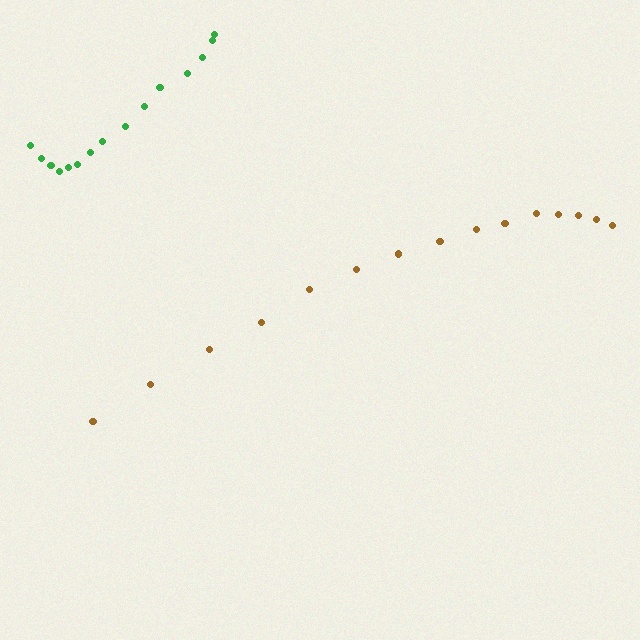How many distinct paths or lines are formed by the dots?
There are 2 distinct paths.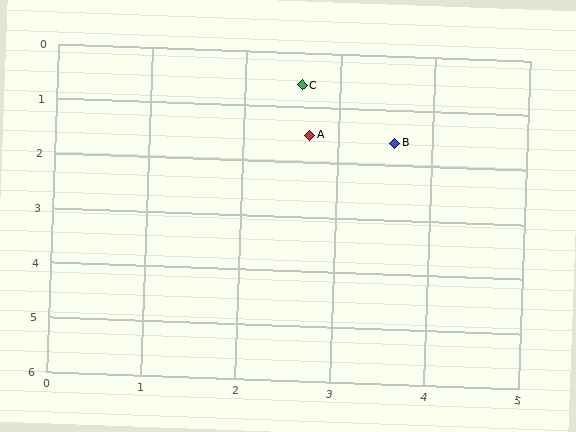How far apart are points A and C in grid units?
Points A and C are about 0.9 grid units apart.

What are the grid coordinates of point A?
Point A is at approximately (2.7, 1.5).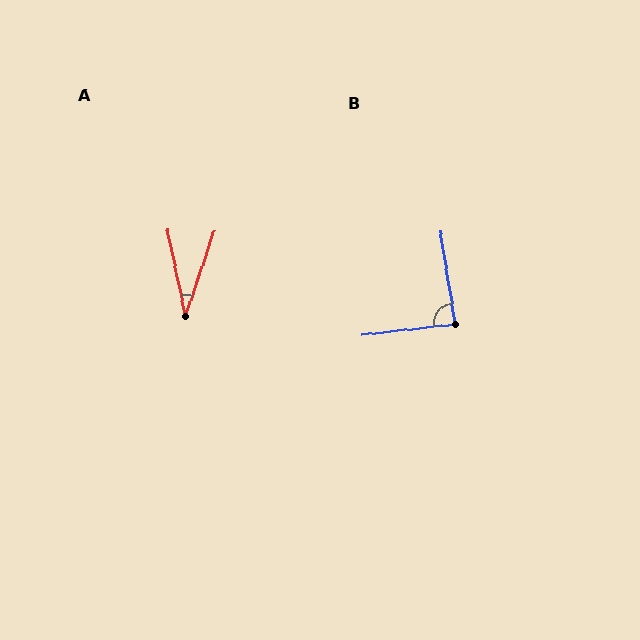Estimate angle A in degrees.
Approximately 30 degrees.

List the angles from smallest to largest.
A (30°), B (87°).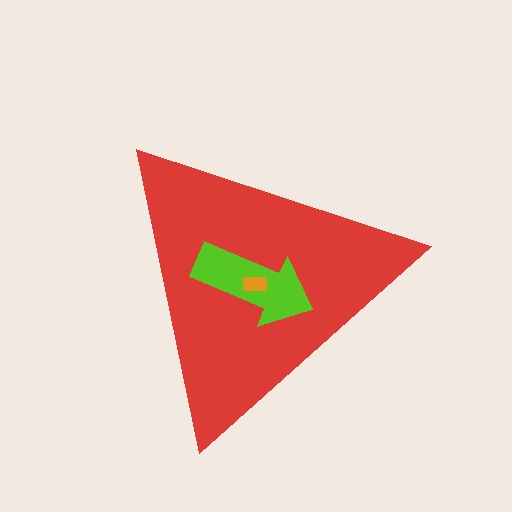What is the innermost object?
The orange rectangle.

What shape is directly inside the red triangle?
The lime arrow.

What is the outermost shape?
The red triangle.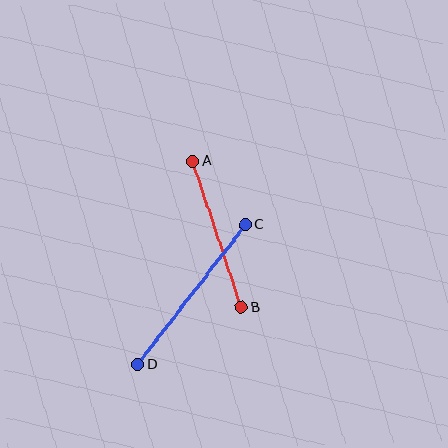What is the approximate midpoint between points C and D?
The midpoint is at approximately (192, 295) pixels.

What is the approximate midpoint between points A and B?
The midpoint is at approximately (217, 234) pixels.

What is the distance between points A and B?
The distance is approximately 154 pixels.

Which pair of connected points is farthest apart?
Points C and D are farthest apart.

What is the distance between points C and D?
The distance is approximately 176 pixels.